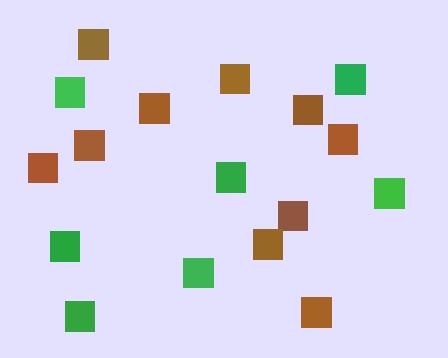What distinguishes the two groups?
There are 2 groups: one group of brown squares (10) and one group of green squares (7).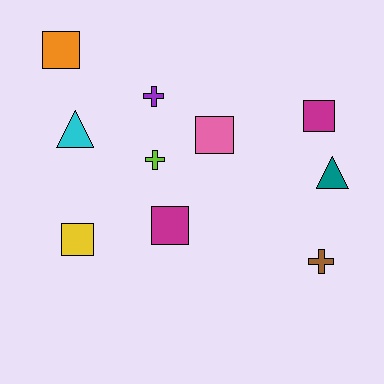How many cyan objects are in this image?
There is 1 cyan object.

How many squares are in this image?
There are 5 squares.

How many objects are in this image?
There are 10 objects.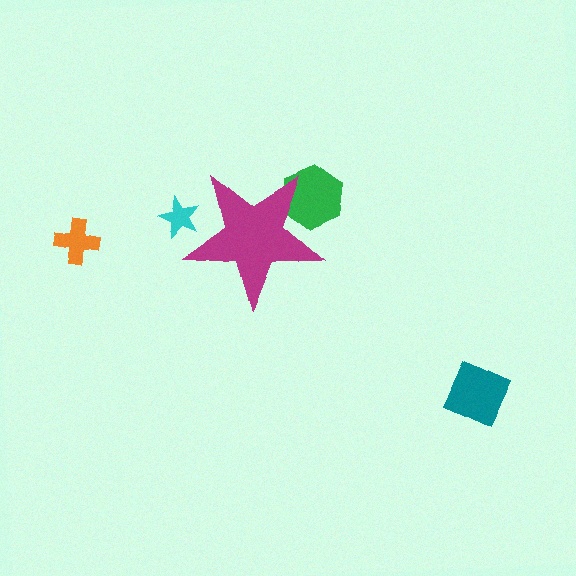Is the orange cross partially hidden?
No, the orange cross is fully visible.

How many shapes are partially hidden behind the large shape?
2 shapes are partially hidden.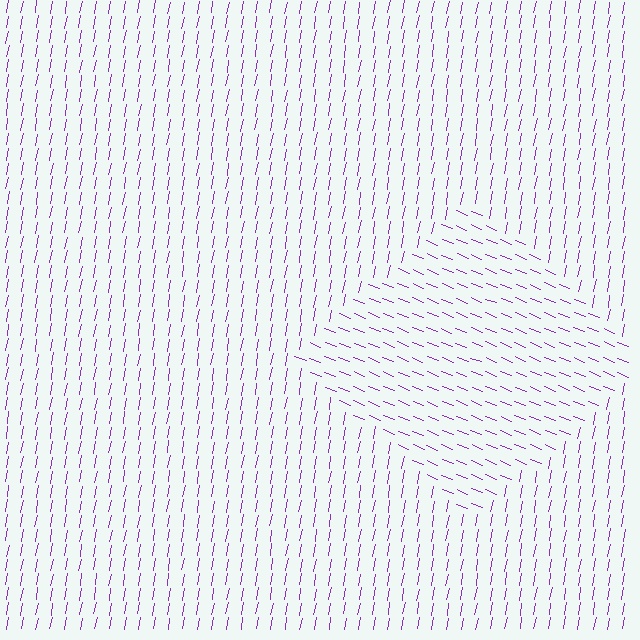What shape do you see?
I see a diamond.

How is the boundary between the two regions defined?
The boundary is defined purely by a change in line orientation (approximately 78 degrees difference). All lines are the same color and thickness.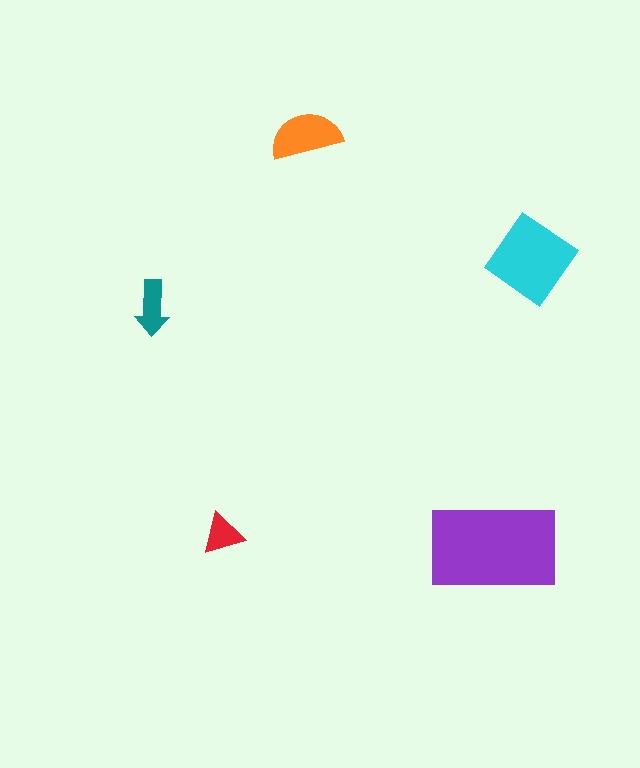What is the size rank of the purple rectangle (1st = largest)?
1st.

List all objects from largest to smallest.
The purple rectangle, the cyan diamond, the orange semicircle, the teal arrow, the red triangle.